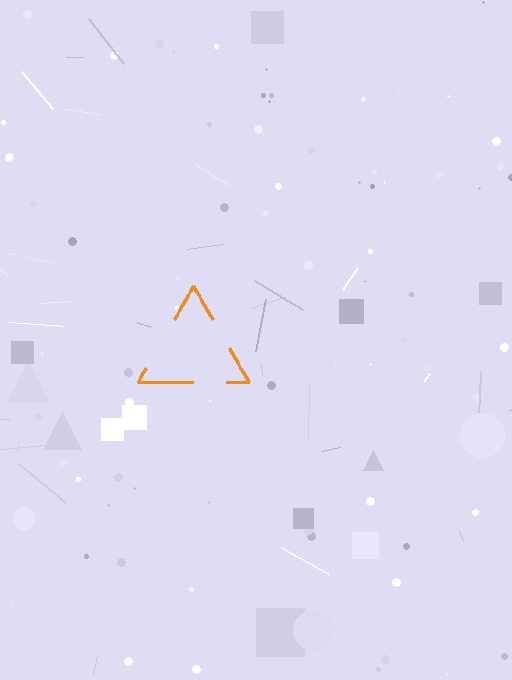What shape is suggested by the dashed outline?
The dashed outline suggests a triangle.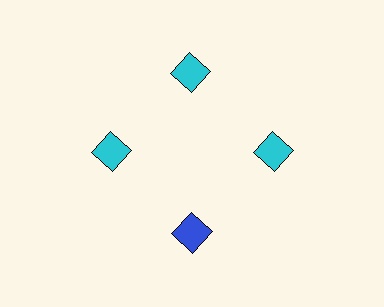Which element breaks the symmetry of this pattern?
The blue diamond at roughly the 6 o'clock position breaks the symmetry. All other shapes are cyan diamonds.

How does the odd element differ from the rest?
It has a different color: blue instead of cyan.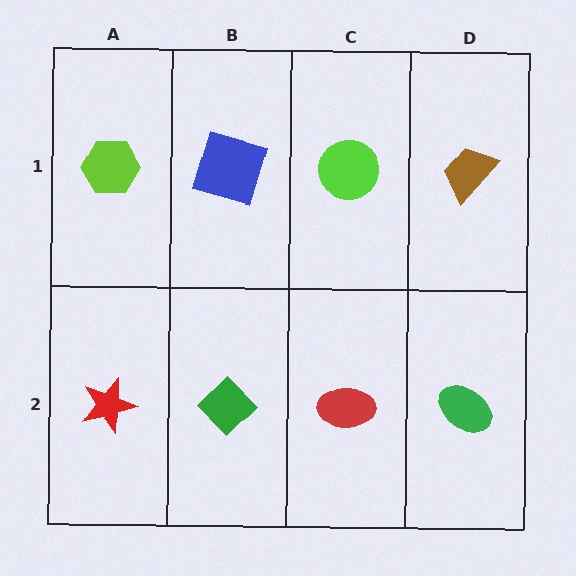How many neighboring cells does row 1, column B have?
3.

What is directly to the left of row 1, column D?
A lime circle.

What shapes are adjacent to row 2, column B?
A blue square (row 1, column B), a red star (row 2, column A), a red ellipse (row 2, column C).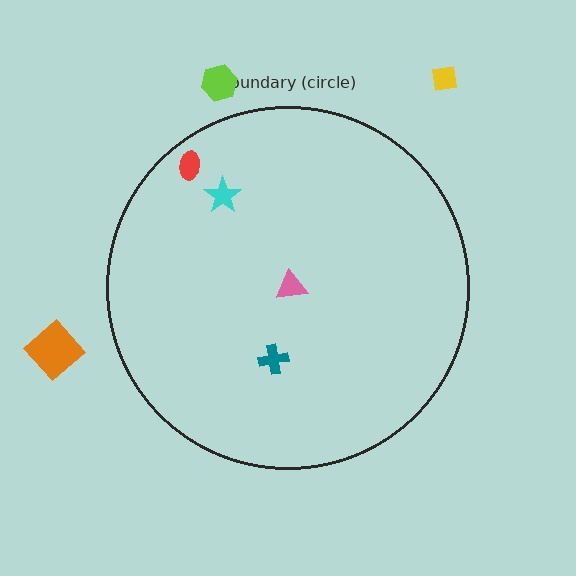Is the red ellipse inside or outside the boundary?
Inside.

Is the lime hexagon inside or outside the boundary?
Outside.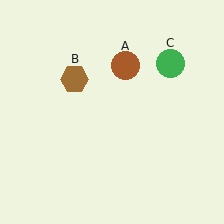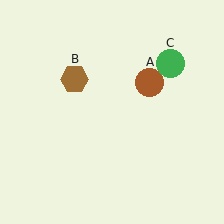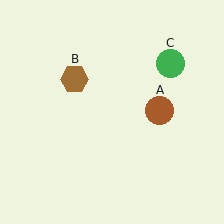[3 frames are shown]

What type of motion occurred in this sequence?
The brown circle (object A) rotated clockwise around the center of the scene.